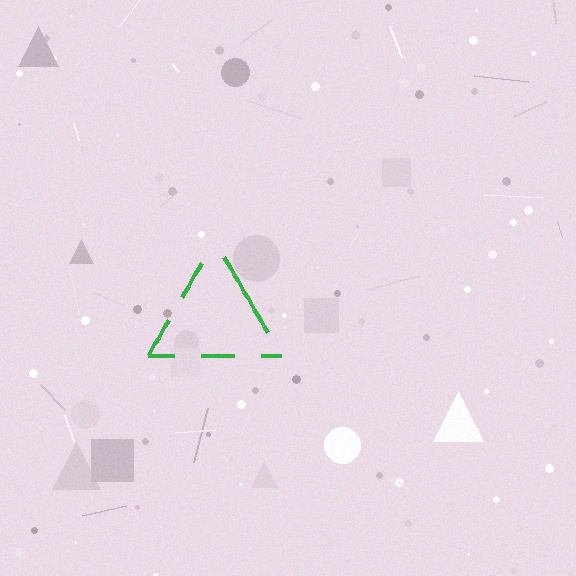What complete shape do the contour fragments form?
The contour fragments form a triangle.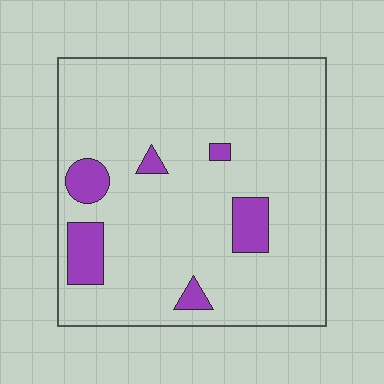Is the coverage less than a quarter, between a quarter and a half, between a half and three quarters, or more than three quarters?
Less than a quarter.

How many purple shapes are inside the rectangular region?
6.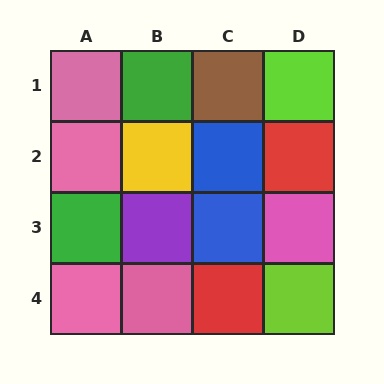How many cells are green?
2 cells are green.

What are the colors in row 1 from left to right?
Pink, green, brown, lime.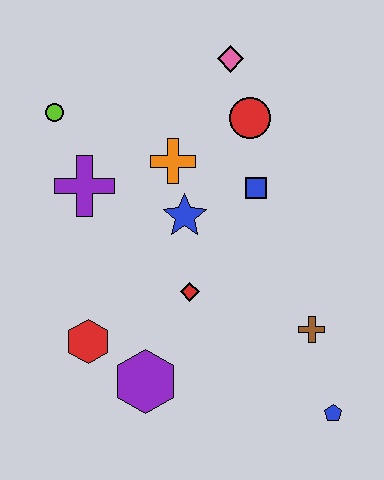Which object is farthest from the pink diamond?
The blue pentagon is farthest from the pink diamond.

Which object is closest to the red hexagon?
The purple hexagon is closest to the red hexagon.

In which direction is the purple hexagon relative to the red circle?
The purple hexagon is below the red circle.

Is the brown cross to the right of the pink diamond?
Yes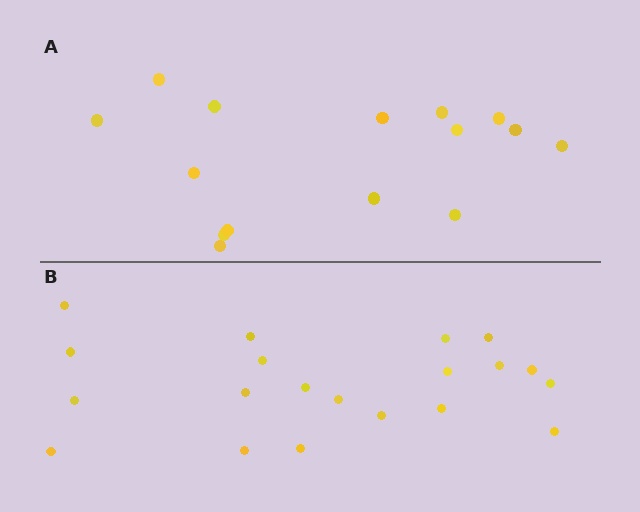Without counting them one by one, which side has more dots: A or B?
Region B (the bottom region) has more dots.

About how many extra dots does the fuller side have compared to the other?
Region B has about 5 more dots than region A.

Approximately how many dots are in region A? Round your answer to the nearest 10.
About 20 dots. (The exact count is 15, which rounds to 20.)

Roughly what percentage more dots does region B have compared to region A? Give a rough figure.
About 35% more.